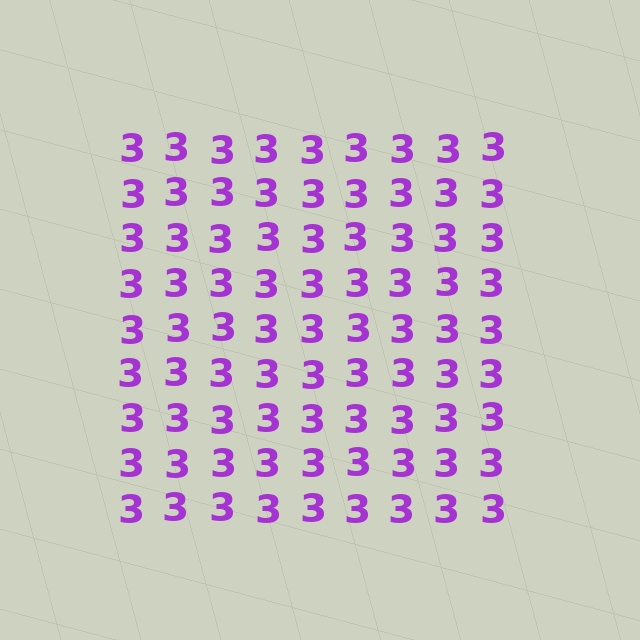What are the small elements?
The small elements are digit 3's.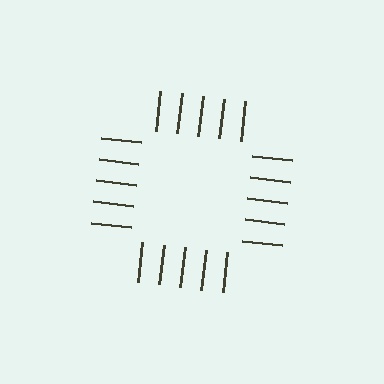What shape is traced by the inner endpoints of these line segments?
An illusory square — the line segments terminate on its edges but no continuous stroke is drawn.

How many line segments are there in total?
20 — 5 along each of the 4 edges.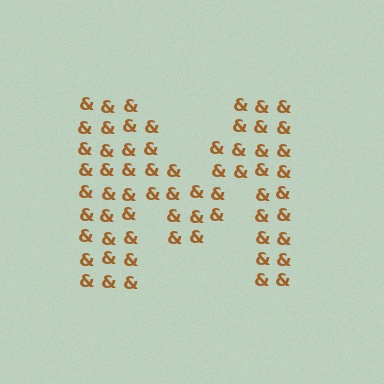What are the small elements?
The small elements are ampersands.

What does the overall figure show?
The overall figure shows the letter M.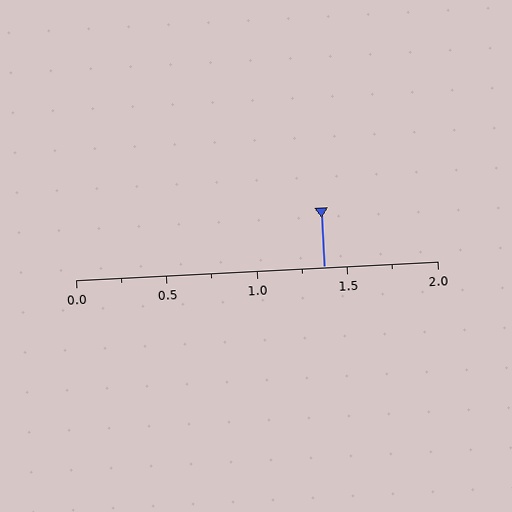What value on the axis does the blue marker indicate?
The marker indicates approximately 1.38.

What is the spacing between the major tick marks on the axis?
The major ticks are spaced 0.5 apart.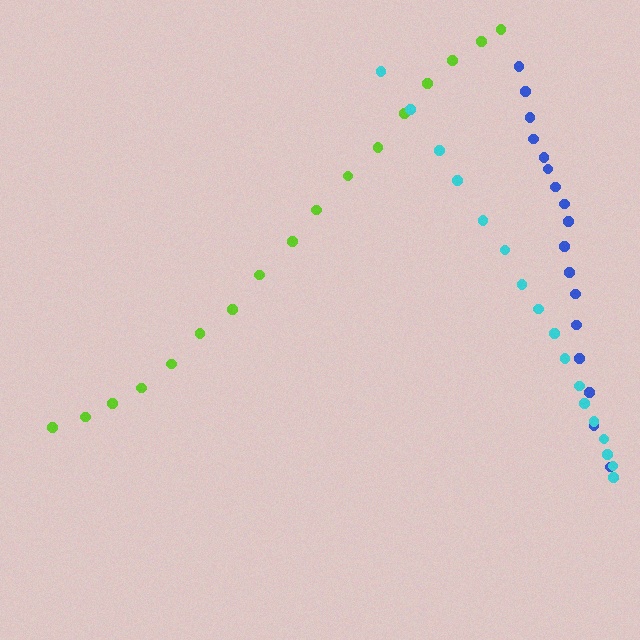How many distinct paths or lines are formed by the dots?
There are 3 distinct paths.